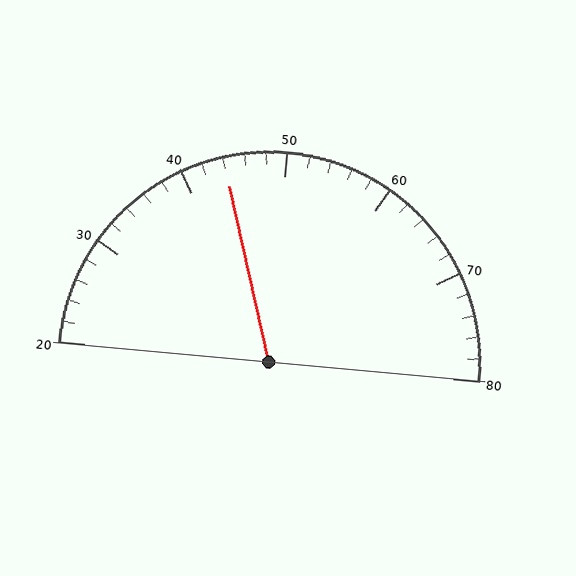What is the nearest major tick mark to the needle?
The nearest major tick mark is 40.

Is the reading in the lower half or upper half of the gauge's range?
The reading is in the lower half of the range (20 to 80).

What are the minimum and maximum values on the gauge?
The gauge ranges from 20 to 80.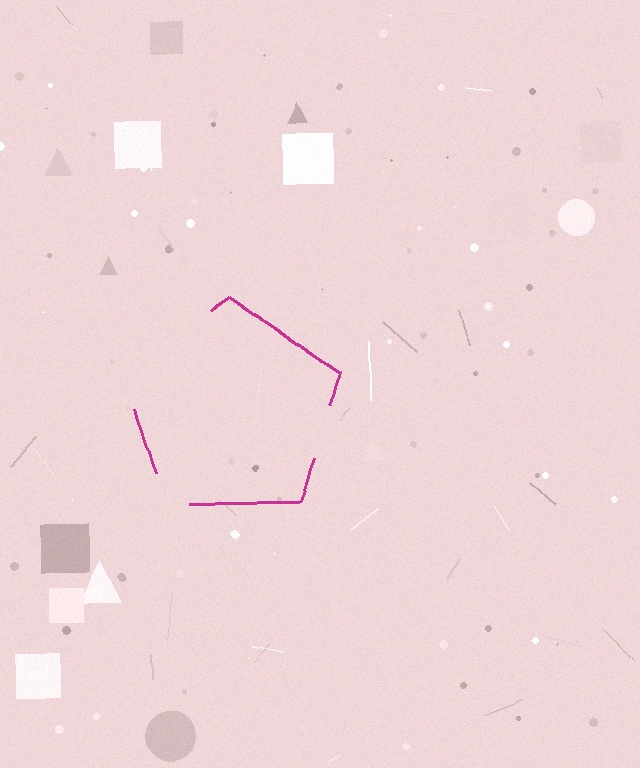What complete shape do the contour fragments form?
The contour fragments form a pentagon.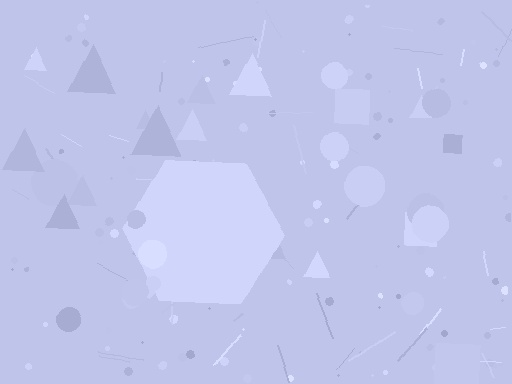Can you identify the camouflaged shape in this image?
The camouflaged shape is a hexagon.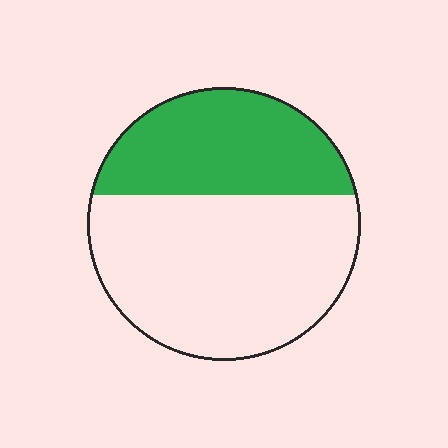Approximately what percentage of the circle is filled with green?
Approximately 35%.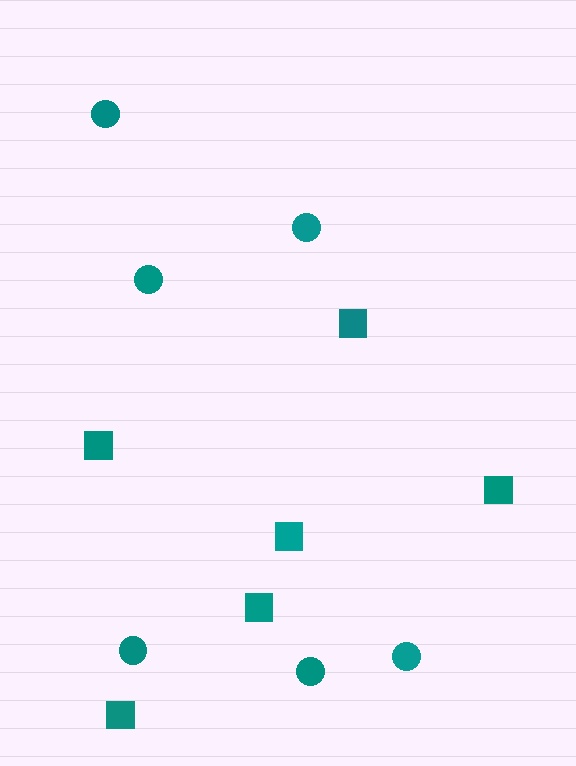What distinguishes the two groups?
There are 2 groups: one group of circles (6) and one group of squares (6).